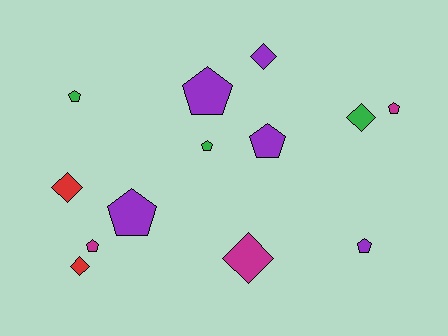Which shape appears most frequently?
Pentagon, with 8 objects.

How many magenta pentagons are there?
There are 2 magenta pentagons.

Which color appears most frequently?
Purple, with 5 objects.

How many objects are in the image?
There are 13 objects.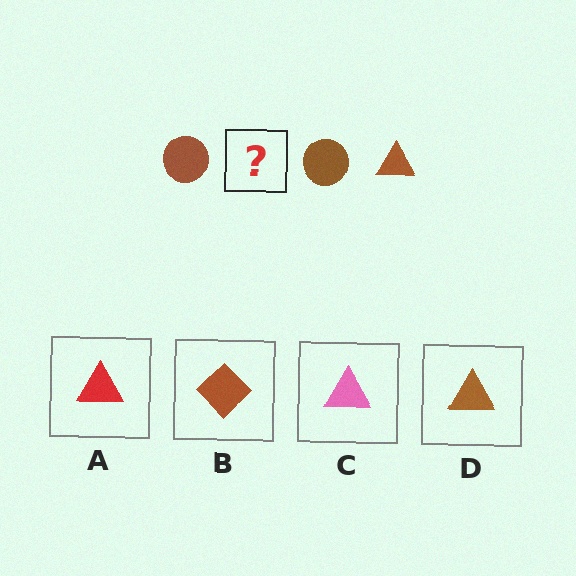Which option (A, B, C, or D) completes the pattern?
D.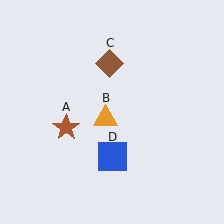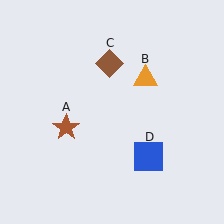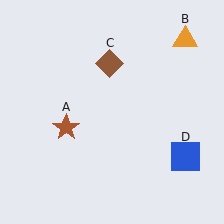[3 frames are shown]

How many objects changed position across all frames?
2 objects changed position: orange triangle (object B), blue square (object D).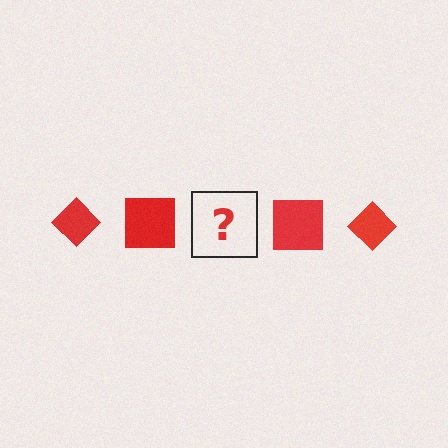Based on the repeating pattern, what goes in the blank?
The blank should be a red diamond.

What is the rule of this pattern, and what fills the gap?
The rule is that the pattern cycles through diamond, square shapes in red. The gap should be filled with a red diamond.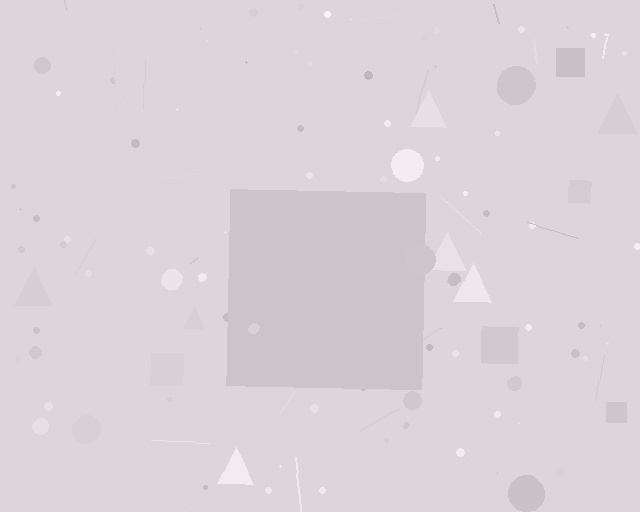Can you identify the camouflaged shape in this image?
The camouflaged shape is a square.